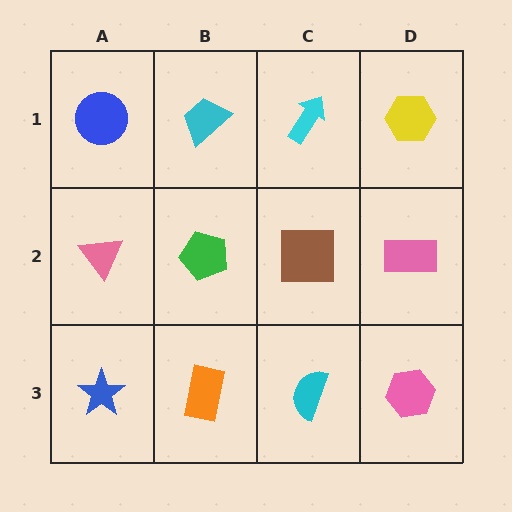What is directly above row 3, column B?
A green pentagon.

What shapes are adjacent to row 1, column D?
A pink rectangle (row 2, column D), a cyan arrow (row 1, column C).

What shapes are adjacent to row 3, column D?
A pink rectangle (row 2, column D), a cyan semicircle (row 3, column C).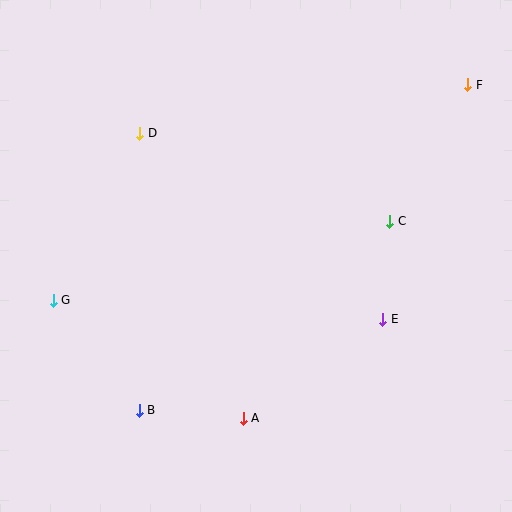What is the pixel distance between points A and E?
The distance between A and E is 171 pixels.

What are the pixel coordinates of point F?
Point F is at (468, 85).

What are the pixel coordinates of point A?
Point A is at (243, 418).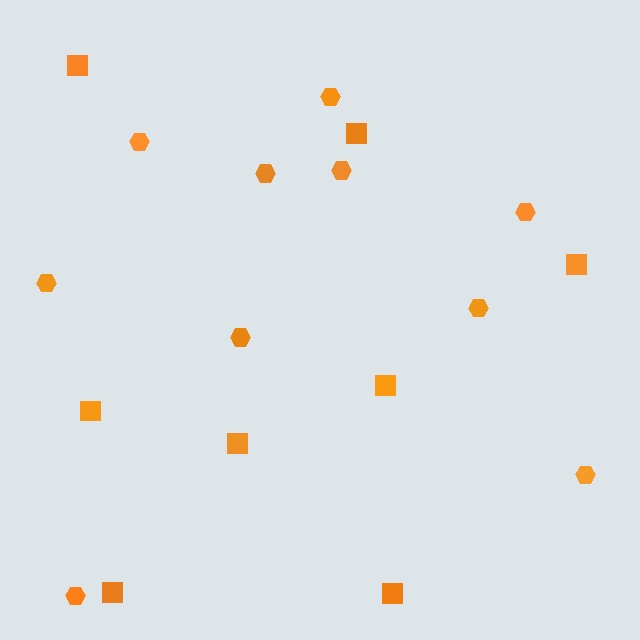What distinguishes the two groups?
There are 2 groups: one group of squares (8) and one group of hexagons (10).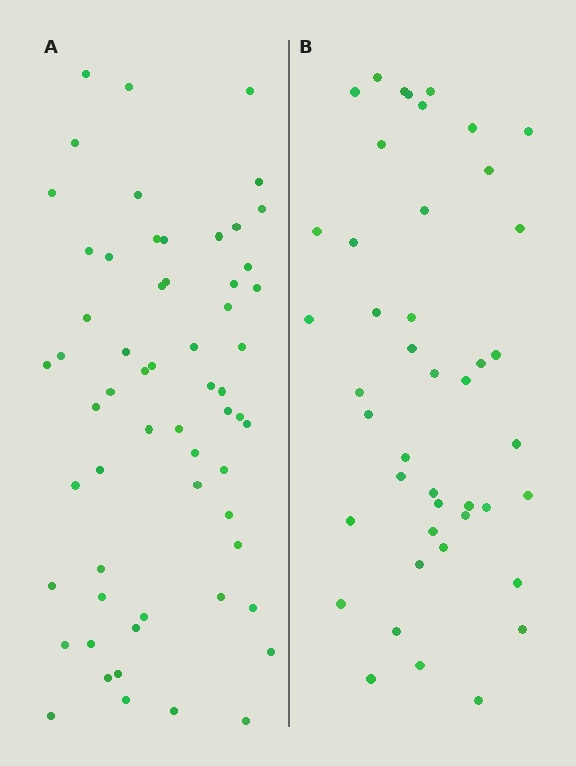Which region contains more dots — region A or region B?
Region A (the left region) has more dots.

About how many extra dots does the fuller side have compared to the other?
Region A has approximately 15 more dots than region B.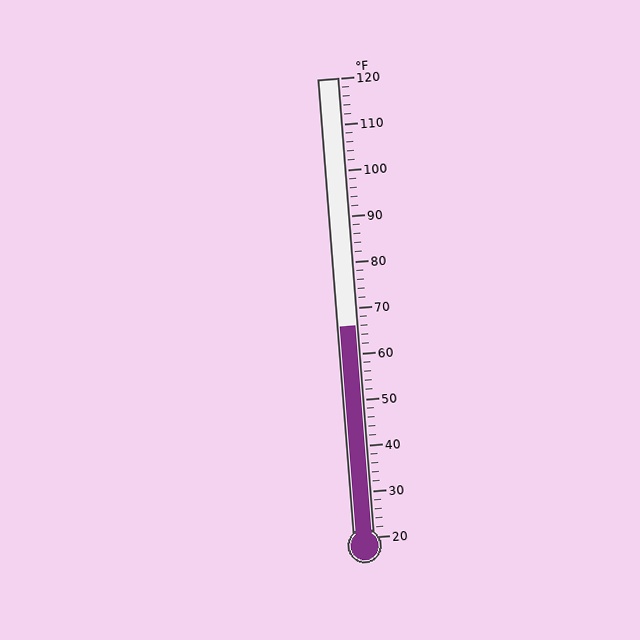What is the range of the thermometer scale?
The thermometer scale ranges from 20°F to 120°F.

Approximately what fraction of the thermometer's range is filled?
The thermometer is filled to approximately 45% of its range.